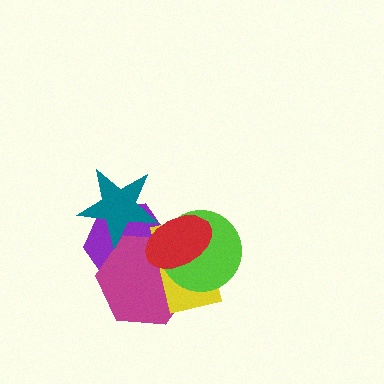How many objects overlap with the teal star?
3 objects overlap with the teal star.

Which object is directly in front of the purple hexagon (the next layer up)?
The magenta hexagon is directly in front of the purple hexagon.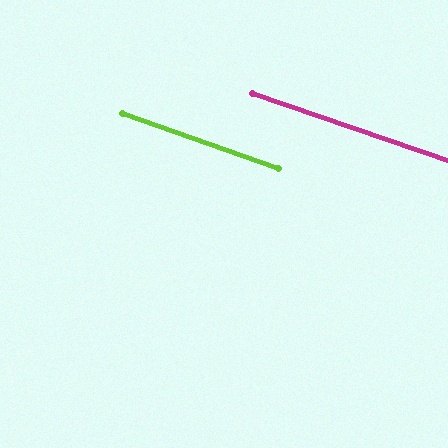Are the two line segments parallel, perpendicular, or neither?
Parallel — their directions differ by only 0.3°.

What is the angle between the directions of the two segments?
Approximately 0 degrees.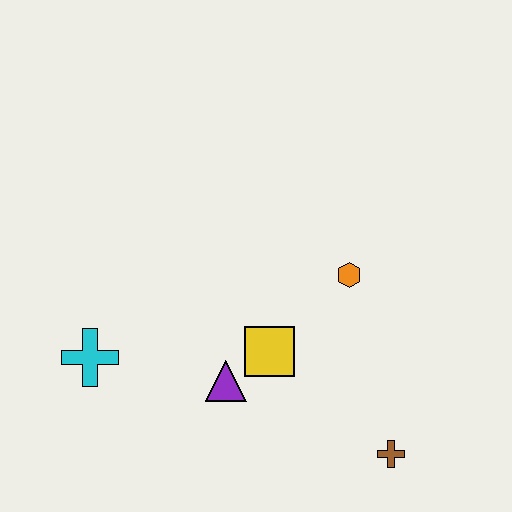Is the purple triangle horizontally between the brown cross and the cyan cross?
Yes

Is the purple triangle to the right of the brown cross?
No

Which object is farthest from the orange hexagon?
The cyan cross is farthest from the orange hexagon.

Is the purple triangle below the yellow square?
Yes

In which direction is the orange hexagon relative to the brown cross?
The orange hexagon is above the brown cross.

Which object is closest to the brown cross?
The yellow square is closest to the brown cross.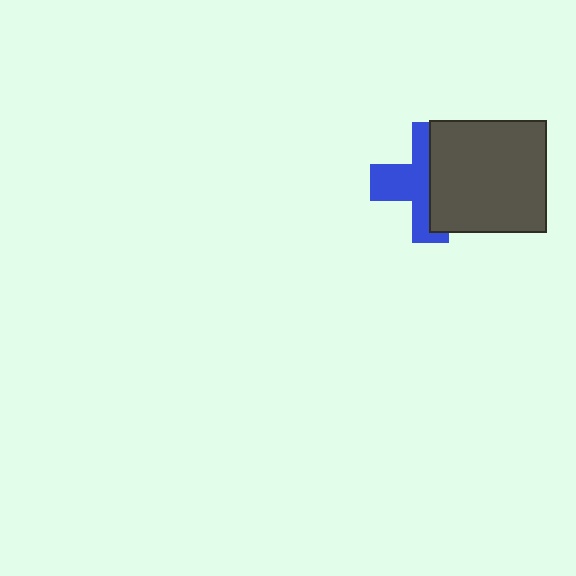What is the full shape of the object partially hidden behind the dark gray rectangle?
The partially hidden object is a blue cross.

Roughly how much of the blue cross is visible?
About half of it is visible (roughly 51%).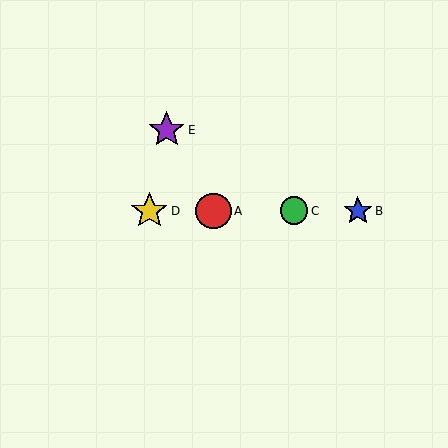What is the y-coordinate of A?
Object A is at y≈211.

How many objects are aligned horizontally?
4 objects (A, B, C, D) are aligned horizontally.